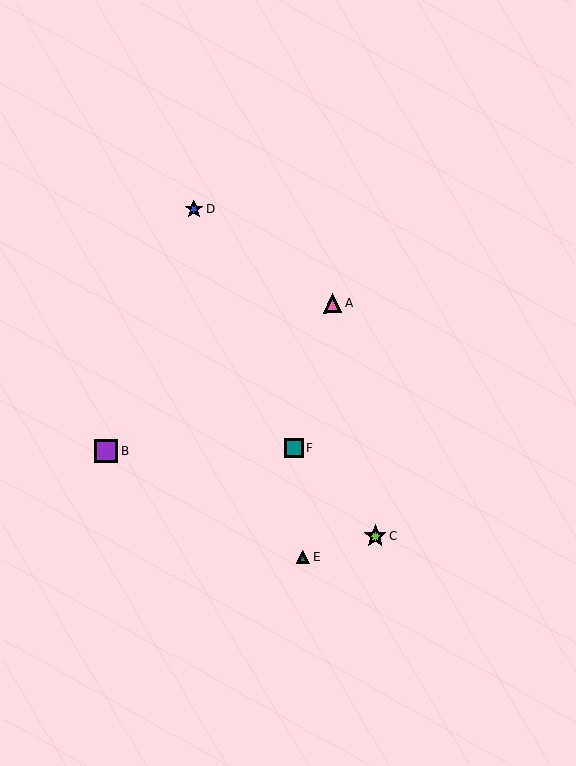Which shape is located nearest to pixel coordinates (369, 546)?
The lime star (labeled C) at (375, 536) is nearest to that location.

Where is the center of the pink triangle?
The center of the pink triangle is at (332, 303).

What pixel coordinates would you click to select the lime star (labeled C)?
Click at (375, 536) to select the lime star C.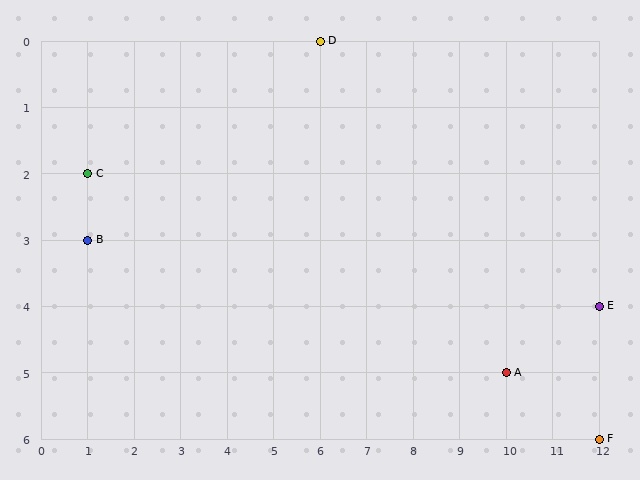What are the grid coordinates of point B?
Point B is at grid coordinates (1, 3).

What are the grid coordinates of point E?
Point E is at grid coordinates (12, 4).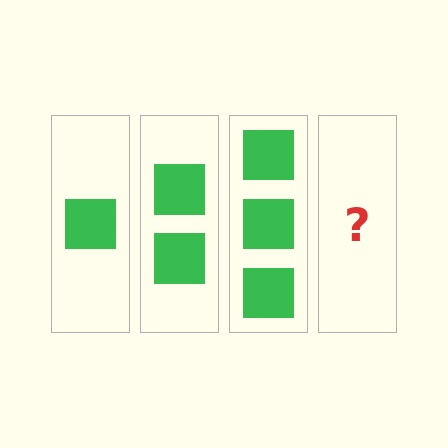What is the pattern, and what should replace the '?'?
The pattern is that each step adds one more square. The '?' should be 4 squares.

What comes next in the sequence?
The next element should be 4 squares.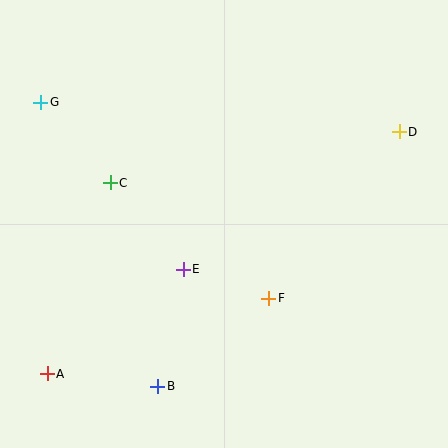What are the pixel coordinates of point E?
Point E is at (183, 269).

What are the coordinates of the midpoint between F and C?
The midpoint between F and C is at (189, 240).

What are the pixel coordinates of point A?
Point A is at (47, 374).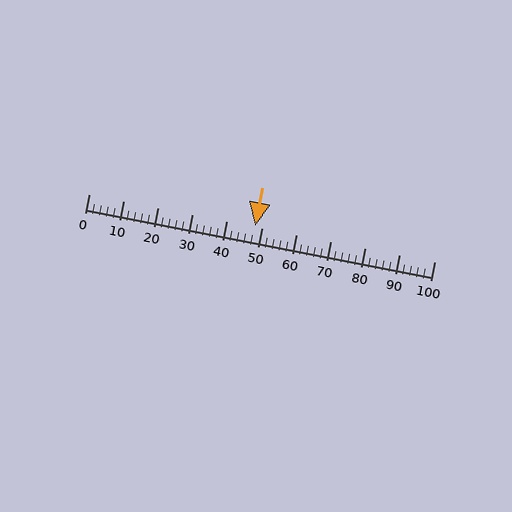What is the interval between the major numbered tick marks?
The major tick marks are spaced 10 units apart.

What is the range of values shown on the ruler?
The ruler shows values from 0 to 100.